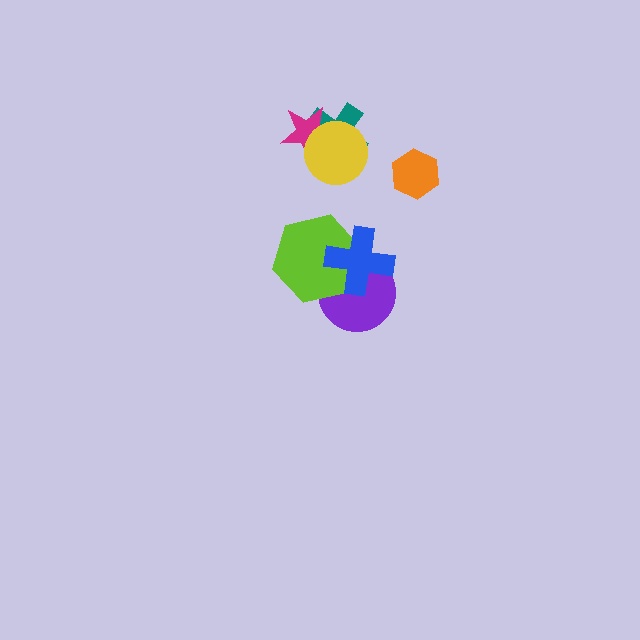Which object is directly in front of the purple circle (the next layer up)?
The lime hexagon is directly in front of the purple circle.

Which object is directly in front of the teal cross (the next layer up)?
The magenta star is directly in front of the teal cross.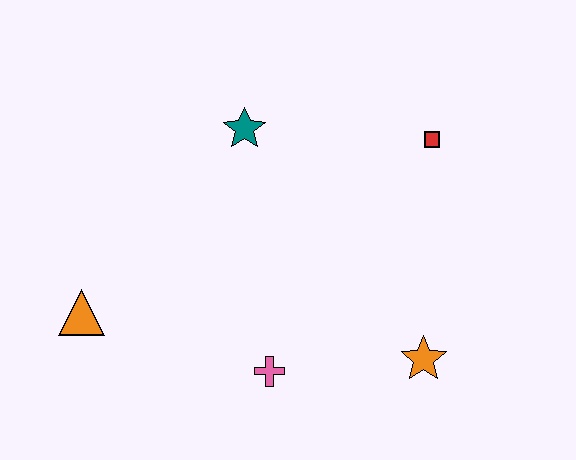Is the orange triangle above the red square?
No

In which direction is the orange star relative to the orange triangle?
The orange star is to the right of the orange triangle.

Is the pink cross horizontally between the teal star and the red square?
Yes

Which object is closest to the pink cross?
The orange star is closest to the pink cross.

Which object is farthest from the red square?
The orange triangle is farthest from the red square.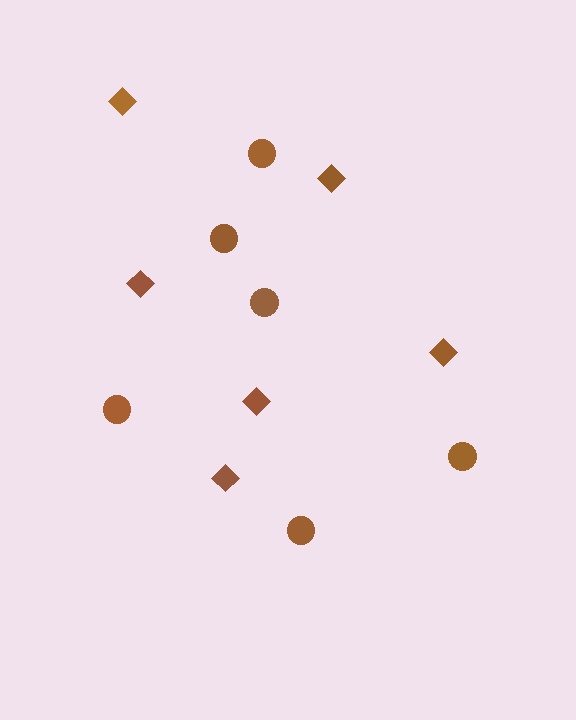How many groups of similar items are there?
There are 2 groups: one group of diamonds (6) and one group of circles (6).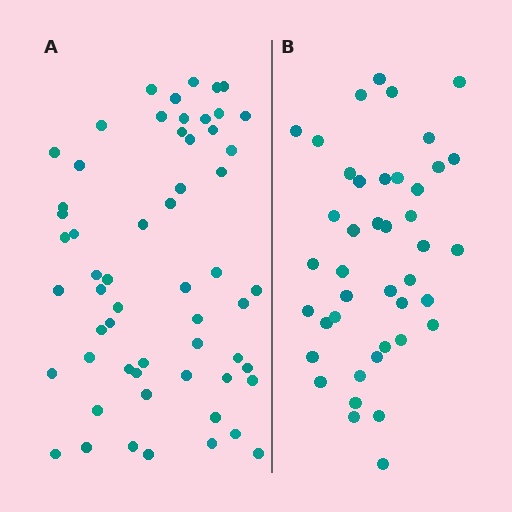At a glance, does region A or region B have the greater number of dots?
Region A (the left region) has more dots.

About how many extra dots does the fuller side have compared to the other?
Region A has approximately 15 more dots than region B.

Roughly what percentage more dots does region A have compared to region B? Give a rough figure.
About 40% more.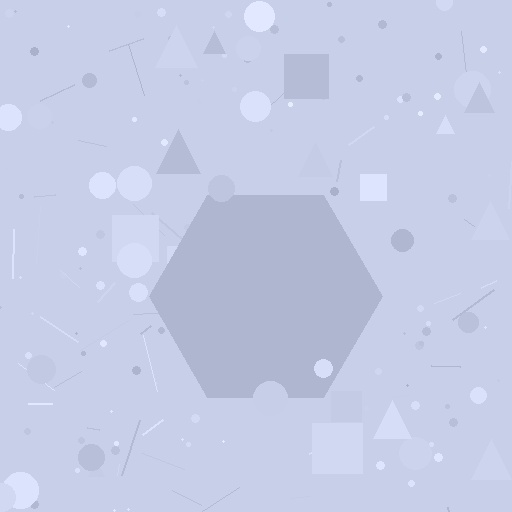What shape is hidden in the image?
A hexagon is hidden in the image.